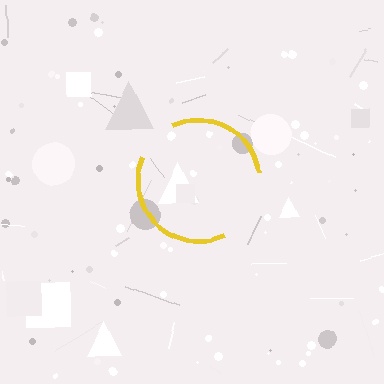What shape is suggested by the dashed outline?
The dashed outline suggests a circle.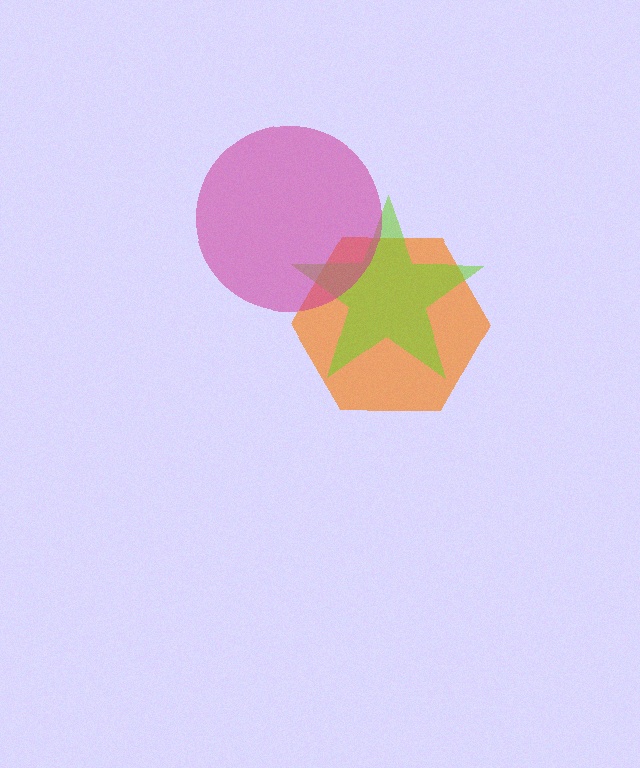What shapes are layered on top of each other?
The layered shapes are: an orange hexagon, a lime star, a magenta circle.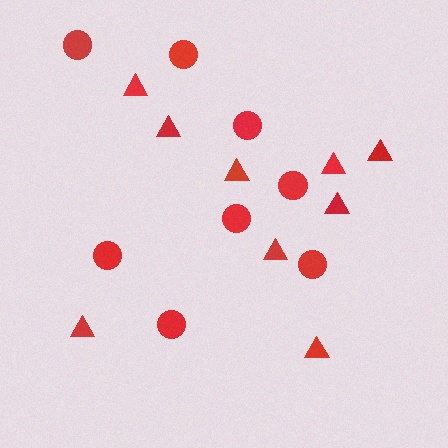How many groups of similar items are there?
There are 2 groups: one group of circles (8) and one group of triangles (9).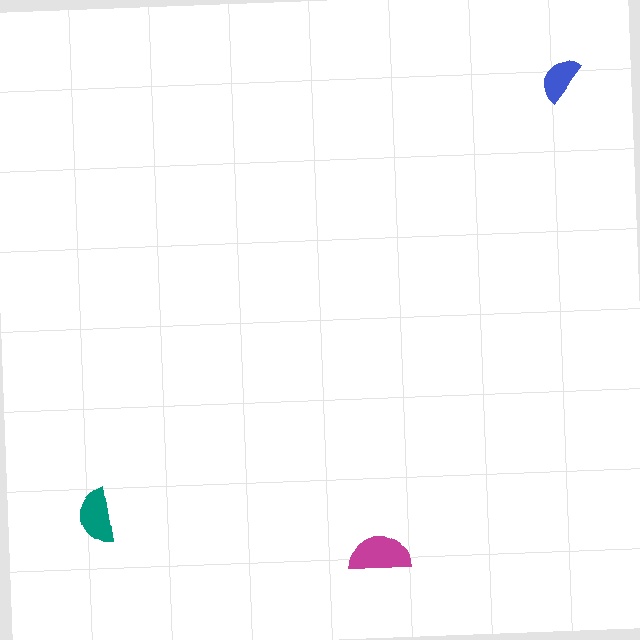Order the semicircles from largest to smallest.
the magenta one, the teal one, the blue one.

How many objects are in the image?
There are 3 objects in the image.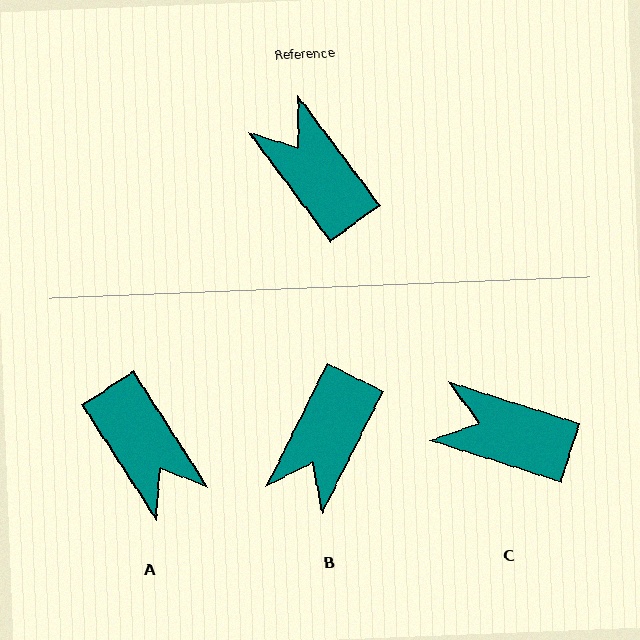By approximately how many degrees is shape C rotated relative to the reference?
Approximately 36 degrees counter-clockwise.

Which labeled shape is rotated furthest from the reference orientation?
A, about 176 degrees away.